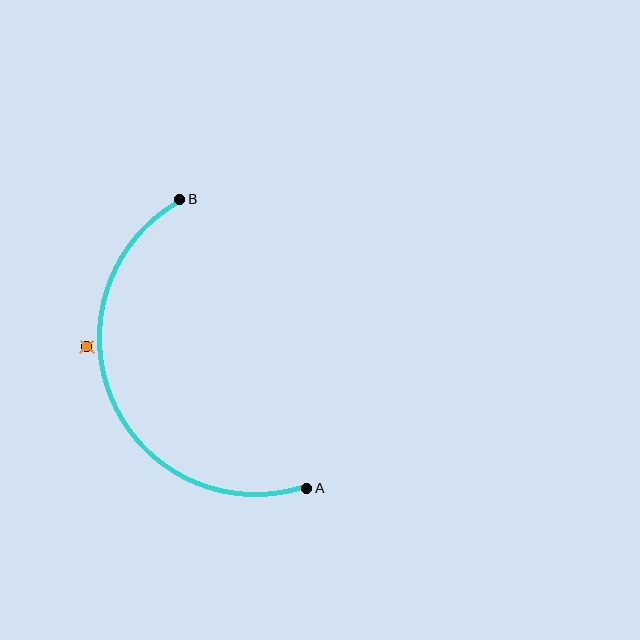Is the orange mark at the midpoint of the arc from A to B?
No — the orange mark does not lie on the arc at all. It sits slightly outside the curve.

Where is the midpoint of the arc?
The arc midpoint is the point on the curve farthest from the straight line joining A and B. It sits to the left of that line.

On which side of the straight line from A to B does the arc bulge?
The arc bulges to the left of the straight line connecting A and B.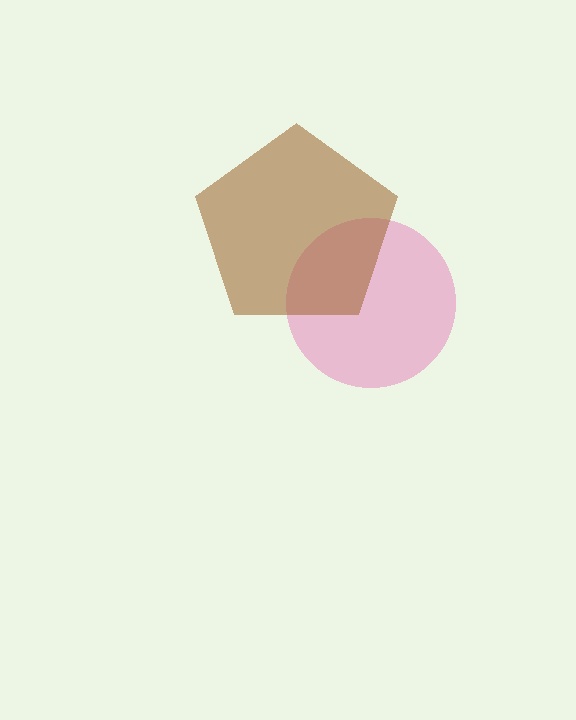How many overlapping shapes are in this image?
There are 2 overlapping shapes in the image.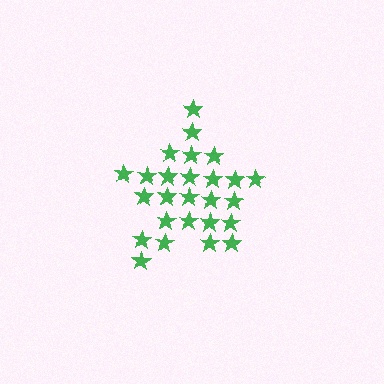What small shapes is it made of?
It is made of small stars.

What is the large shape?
The large shape is a star.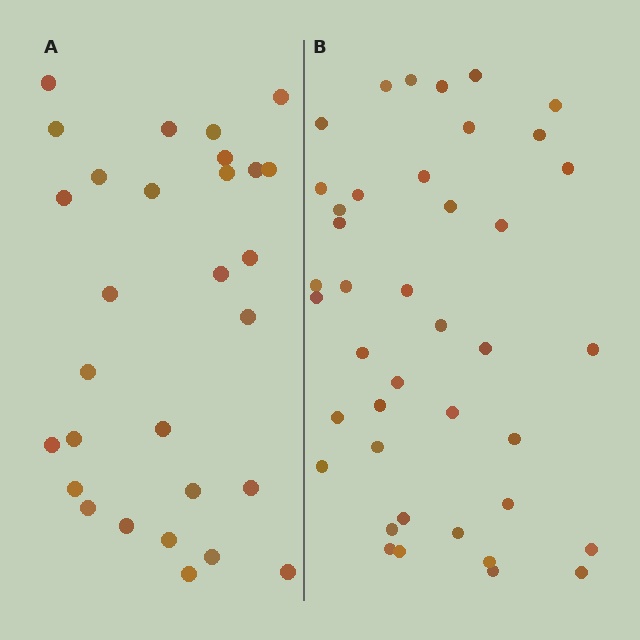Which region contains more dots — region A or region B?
Region B (the right region) has more dots.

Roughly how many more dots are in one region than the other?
Region B has roughly 12 or so more dots than region A.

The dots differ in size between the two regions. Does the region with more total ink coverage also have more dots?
No. Region A has more total ink coverage because its dots are larger, but region B actually contains more individual dots. Total area can be misleading — the number of items is what matters here.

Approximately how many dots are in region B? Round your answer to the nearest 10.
About 40 dots. (The exact count is 41, which rounds to 40.)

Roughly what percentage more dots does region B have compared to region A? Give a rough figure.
About 40% more.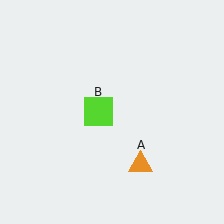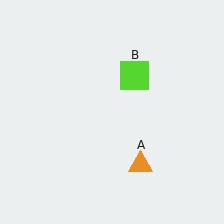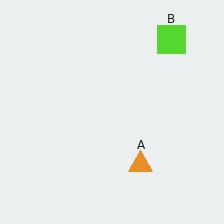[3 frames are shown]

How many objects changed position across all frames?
1 object changed position: lime square (object B).